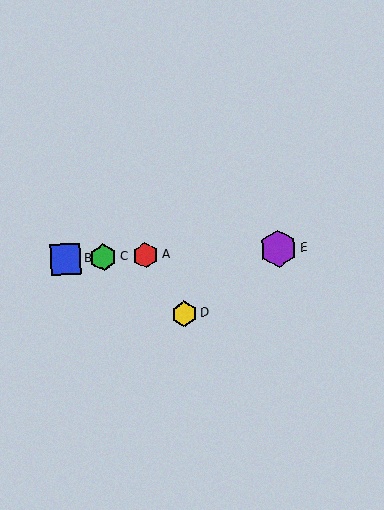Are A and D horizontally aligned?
No, A is at y≈255 and D is at y≈314.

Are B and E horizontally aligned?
Yes, both are at y≈259.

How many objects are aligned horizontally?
4 objects (A, B, C, E) are aligned horizontally.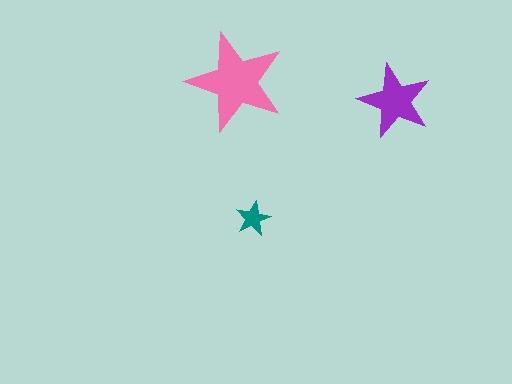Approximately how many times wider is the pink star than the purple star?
About 1.5 times wider.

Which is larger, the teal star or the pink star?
The pink one.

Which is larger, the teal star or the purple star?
The purple one.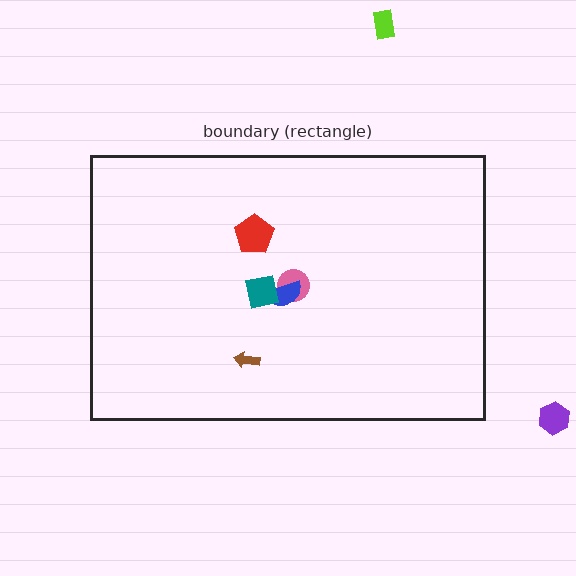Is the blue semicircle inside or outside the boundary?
Inside.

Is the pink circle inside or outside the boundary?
Inside.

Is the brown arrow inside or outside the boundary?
Inside.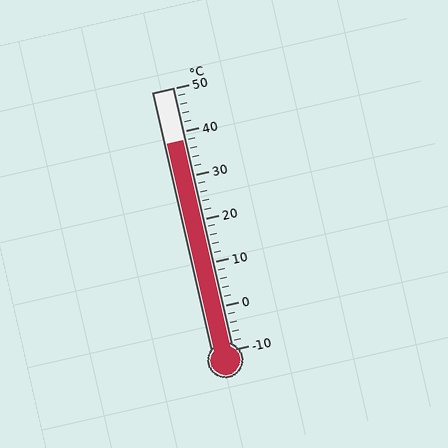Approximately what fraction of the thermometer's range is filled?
The thermometer is filled to approximately 80% of its range.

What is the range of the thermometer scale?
The thermometer scale ranges from -10°C to 50°C.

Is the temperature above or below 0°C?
The temperature is above 0°C.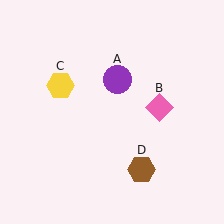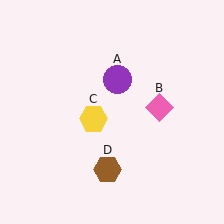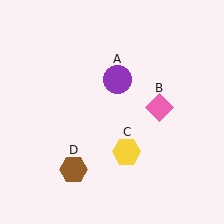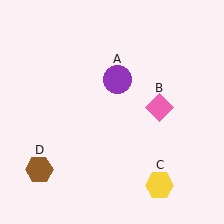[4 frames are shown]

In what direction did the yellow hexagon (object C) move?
The yellow hexagon (object C) moved down and to the right.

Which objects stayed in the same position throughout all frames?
Purple circle (object A) and pink diamond (object B) remained stationary.